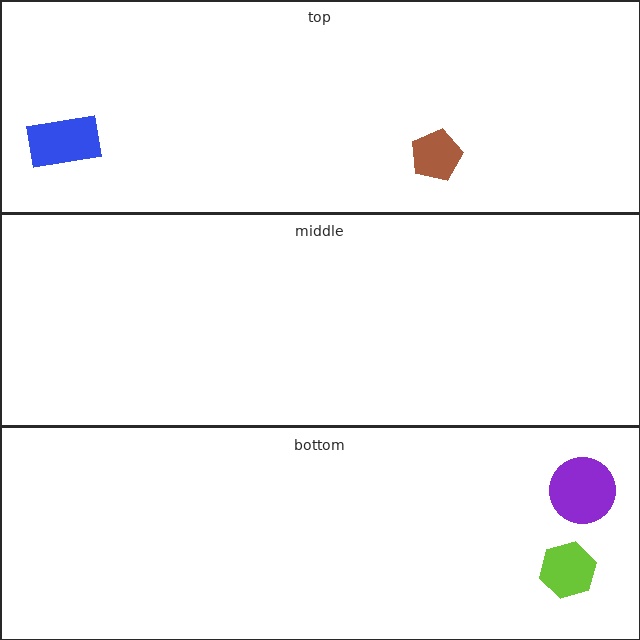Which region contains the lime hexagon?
The bottom region.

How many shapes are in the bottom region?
2.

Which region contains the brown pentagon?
The top region.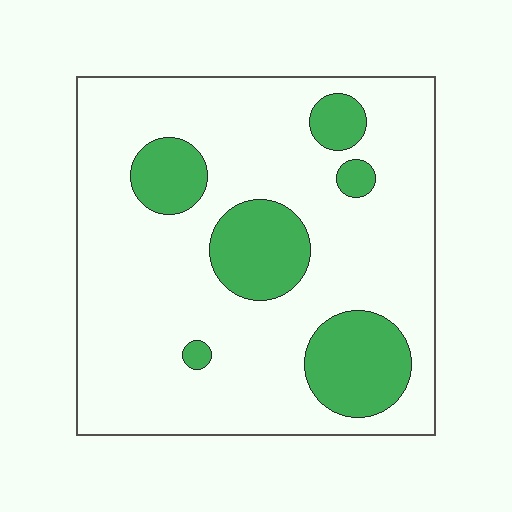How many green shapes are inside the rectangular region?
6.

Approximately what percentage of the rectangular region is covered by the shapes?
Approximately 20%.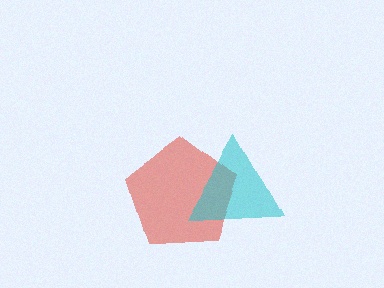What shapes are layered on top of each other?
The layered shapes are: a red pentagon, a cyan triangle.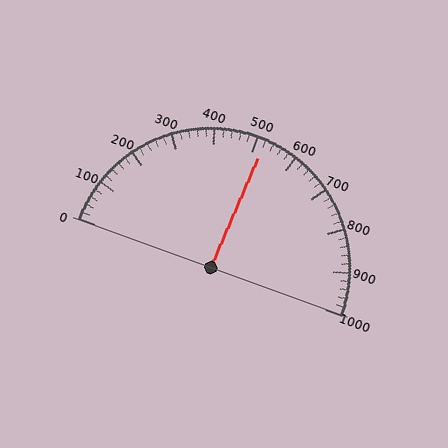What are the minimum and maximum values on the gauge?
The gauge ranges from 0 to 1000.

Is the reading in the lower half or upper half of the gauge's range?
The reading is in the upper half of the range (0 to 1000).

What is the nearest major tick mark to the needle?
The nearest major tick mark is 500.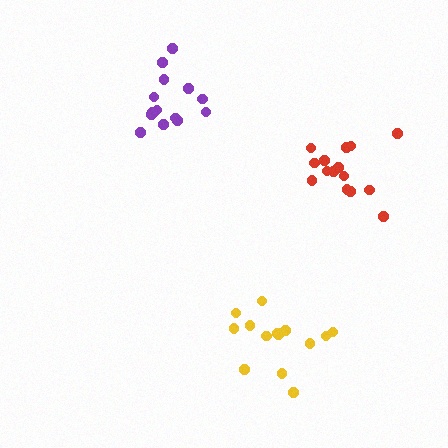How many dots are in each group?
Group 1: 15 dots, Group 2: 15 dots, Group 3: 15 dots (45 total).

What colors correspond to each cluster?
The clusters are colored: yellow, red, purple.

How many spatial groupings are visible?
There are 3 spatial groupings.